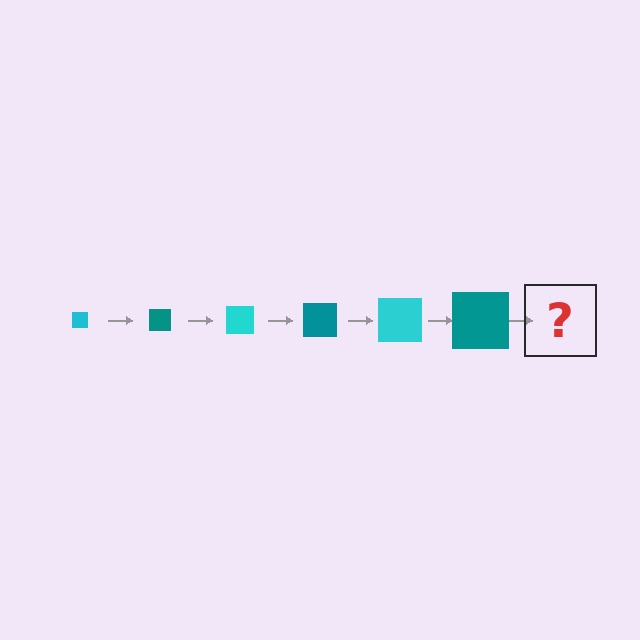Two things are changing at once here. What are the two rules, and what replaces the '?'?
The two rules are that the square grows larger each step and the color cycles through cyan and teal. The '?' should be a cyan square, larger than the previous one.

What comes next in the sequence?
The next element should be a cyan square, larger than the previous one.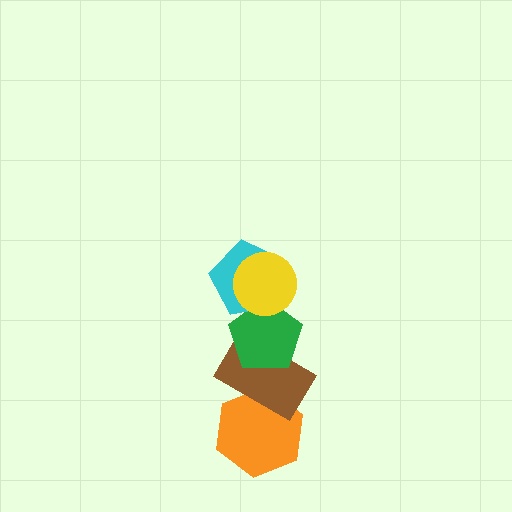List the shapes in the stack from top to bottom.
From top to bottom: the yellow circle, the cyan pentagon, the green pentagon, the brown rectangle, the orange hexagon.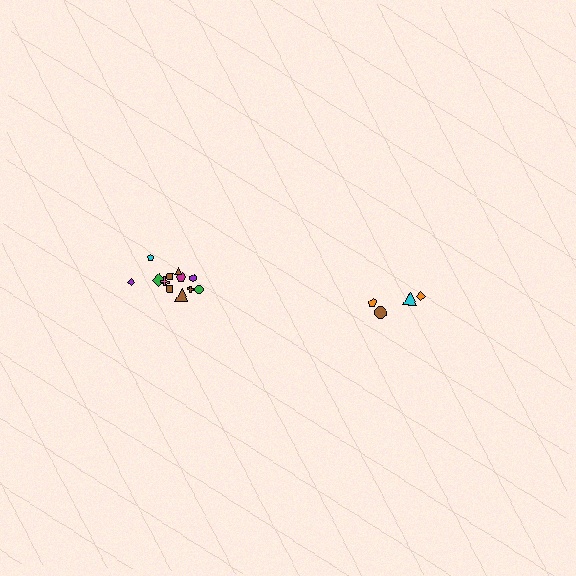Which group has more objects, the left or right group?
The left group.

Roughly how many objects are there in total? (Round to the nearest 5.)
Roughly 15 objects in total.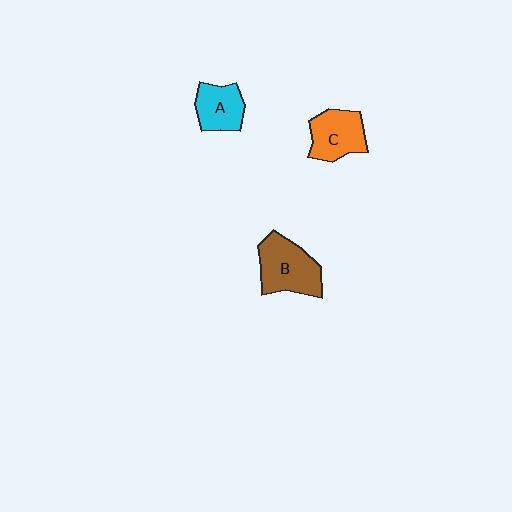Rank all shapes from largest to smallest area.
From largest to smallest: B (brown), C (orange), A (cyan).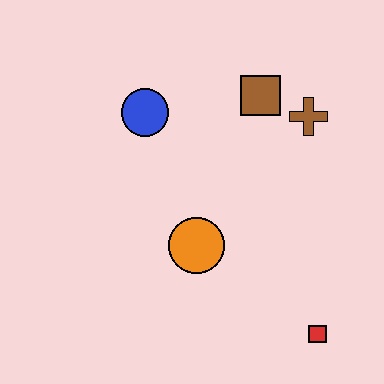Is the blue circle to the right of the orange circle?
No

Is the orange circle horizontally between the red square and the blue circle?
Yes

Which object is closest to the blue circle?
The brown square is closest to the blue circle.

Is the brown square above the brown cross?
Yes